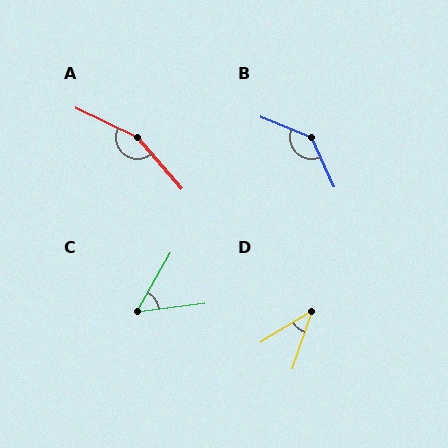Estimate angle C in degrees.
Approximately 53 degrees.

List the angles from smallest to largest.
D (40°), C (53°), B (137°), A (157°).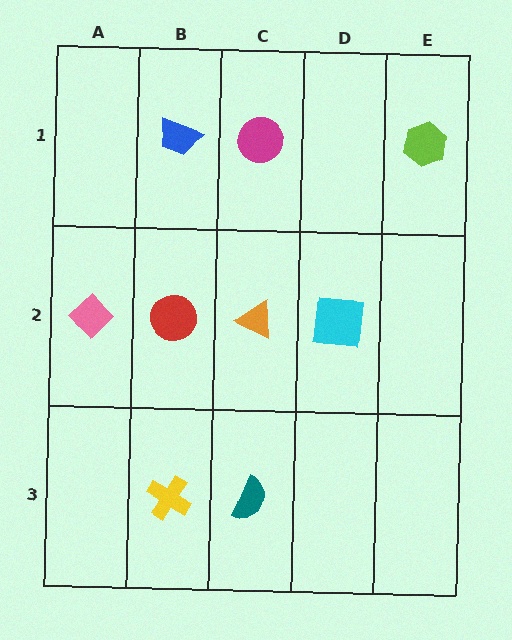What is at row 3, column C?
A teal semicircle.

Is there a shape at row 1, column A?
No, that cell is empty.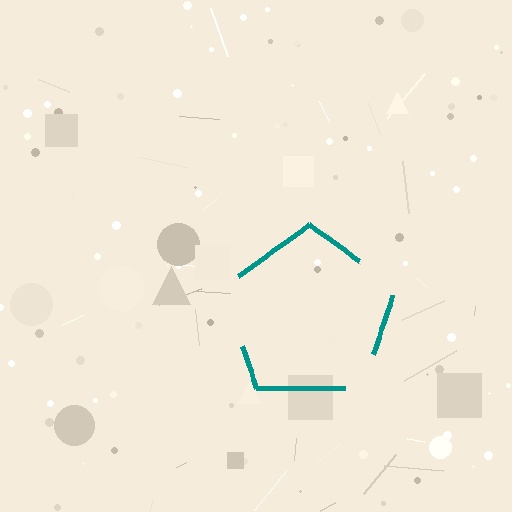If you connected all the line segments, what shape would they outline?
They would outline a pentagon.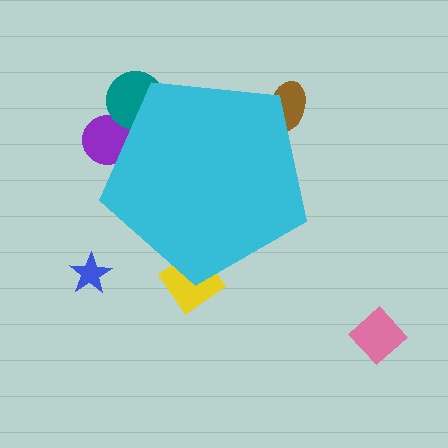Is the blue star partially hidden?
No, the blue star is fully visible.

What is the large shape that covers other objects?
A cyan pentagon.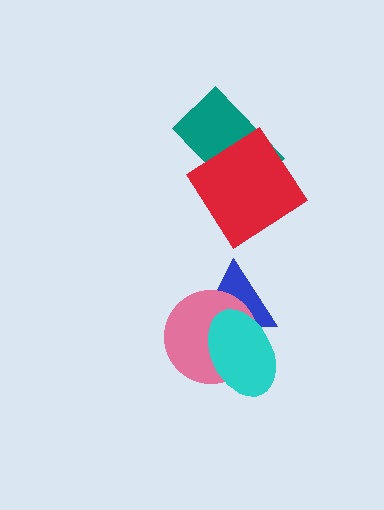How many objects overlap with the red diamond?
1 object overlaps with the red diamond.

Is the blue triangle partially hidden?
Yes, it is partially covered by another shape.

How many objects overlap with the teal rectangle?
1 object overlaps with the teal rectangle.